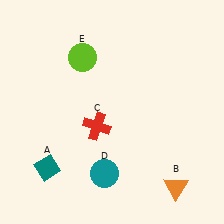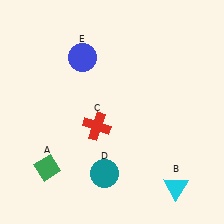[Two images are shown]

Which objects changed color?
A changed from teal to green. B changed from orange to cyan. E changed from lime to blue.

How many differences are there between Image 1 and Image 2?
There are 3 differences between the two images.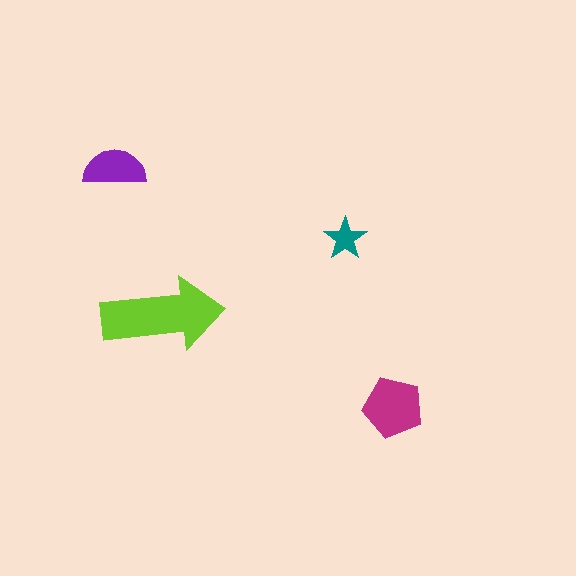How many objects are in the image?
There are 4 objects in the image.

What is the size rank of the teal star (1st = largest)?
4th.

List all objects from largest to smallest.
The lime arrow, the magenta pentagon, the purple semicircle, the teal star.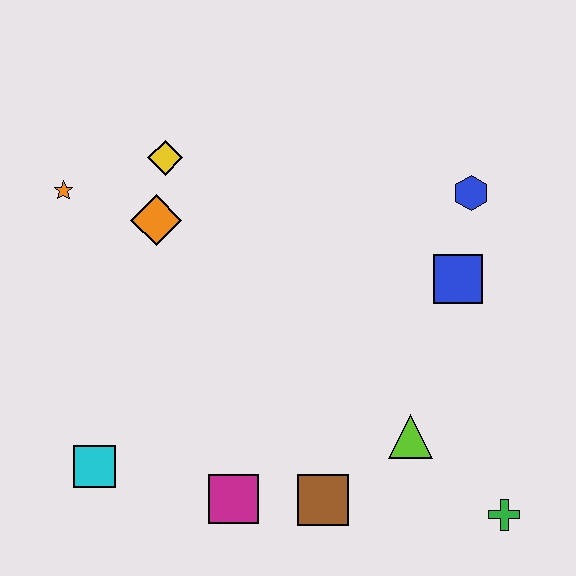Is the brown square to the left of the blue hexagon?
Yes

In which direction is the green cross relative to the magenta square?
The green cross is to the right of the magenta square.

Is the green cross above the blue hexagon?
No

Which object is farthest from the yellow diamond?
The green cross is farthest from the yellow diamond.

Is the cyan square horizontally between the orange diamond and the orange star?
Yes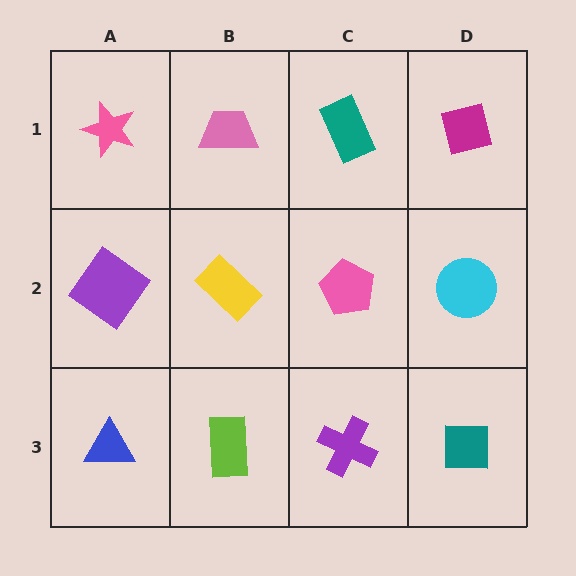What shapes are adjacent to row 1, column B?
A yellow rectangle (row 2, column B), a pink star (row 1, column A), a teal rectangle (row 1, column C).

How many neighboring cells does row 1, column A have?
2.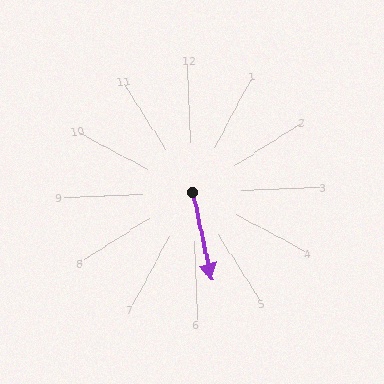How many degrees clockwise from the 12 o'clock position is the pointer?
Approximately 170 degrees.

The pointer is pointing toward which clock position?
Roughly 6 o'clock.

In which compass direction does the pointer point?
South.